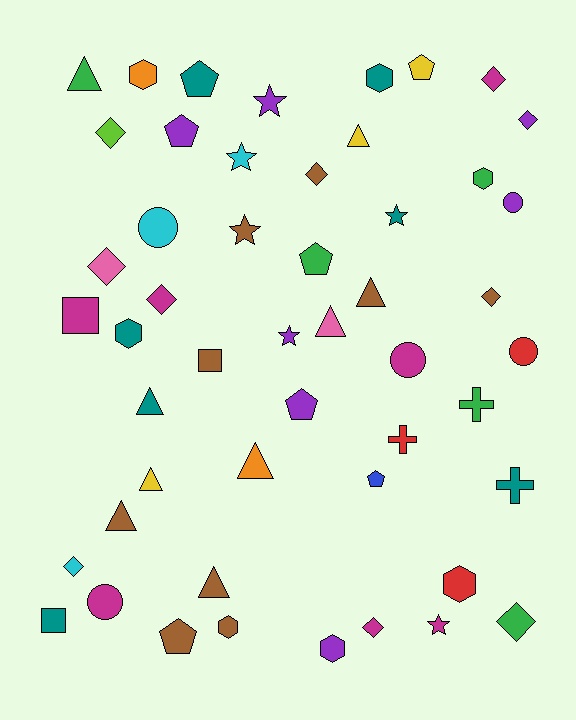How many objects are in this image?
There are 50 objects.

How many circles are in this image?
There are 5 circles.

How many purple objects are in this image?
There are 7 purple objects.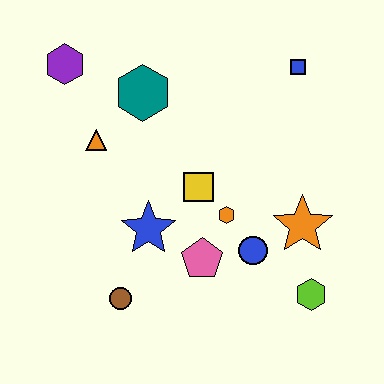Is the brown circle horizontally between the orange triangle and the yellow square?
Yes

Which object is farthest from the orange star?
The purple hexagon is farthest from the orange star.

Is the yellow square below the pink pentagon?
No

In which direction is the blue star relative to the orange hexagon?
The blue star is to the left of the orange hexagon.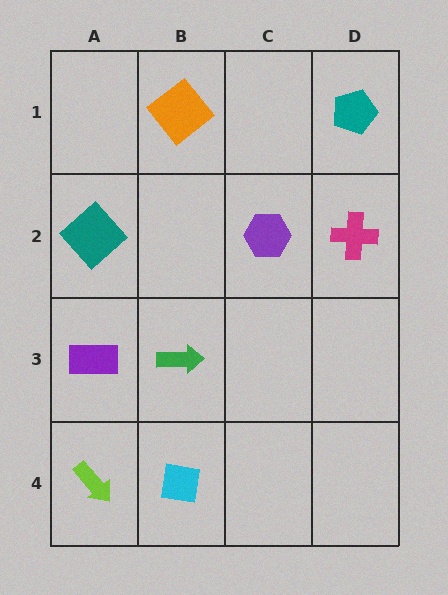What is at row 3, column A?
A purple rectangle.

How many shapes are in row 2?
3 shapes.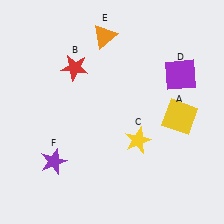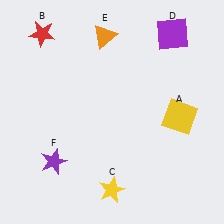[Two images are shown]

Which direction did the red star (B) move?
The red star (B) moved up.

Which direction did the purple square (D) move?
The purple square (D) moved up.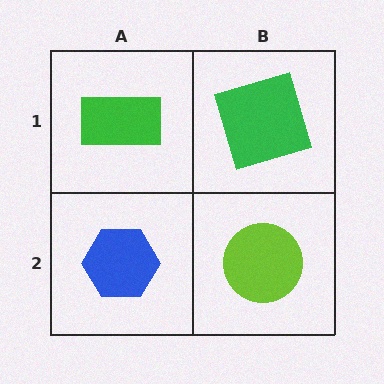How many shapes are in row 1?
2 shapes.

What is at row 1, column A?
A green rectangle.